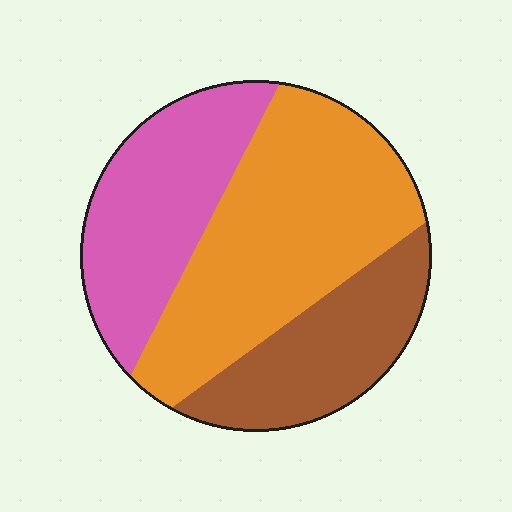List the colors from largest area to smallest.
From largest to smallest: orange, pink, brown.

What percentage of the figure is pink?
Pink covers 30% of the figure.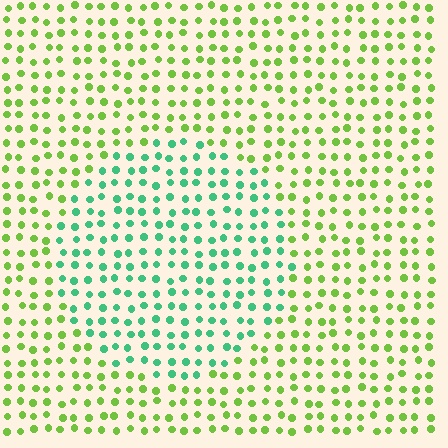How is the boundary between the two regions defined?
The boundary is defined purely by a slight shift in hue (about 52 degrees). Spacing, size, and orientation are identical on both sides.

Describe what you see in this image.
The image is filled with small lime elements in a uniform arrangement. A circle-shaped region is visible where the elements are tinted to a slightly different hue, forming a subtle color boundary.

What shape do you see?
I see a circle.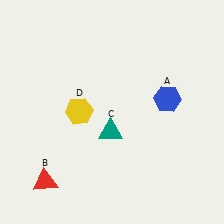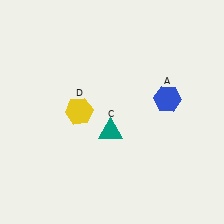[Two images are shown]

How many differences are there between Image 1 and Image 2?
There is 1 difference between the two images.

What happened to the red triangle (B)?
The red triangle (B) was removed in Image 2. It was in the bottom-left area of Image 1.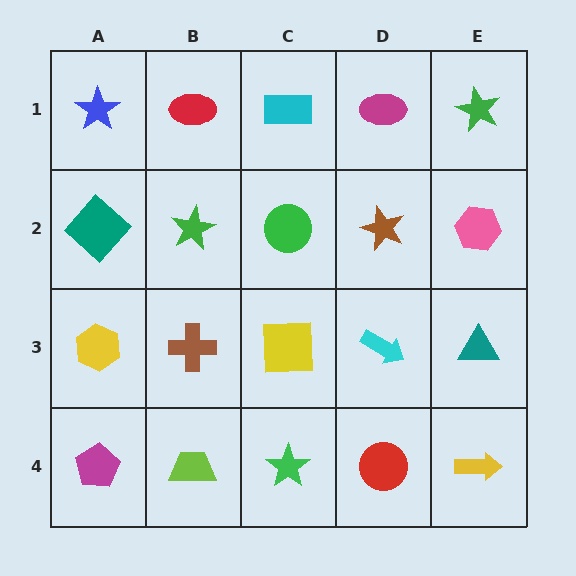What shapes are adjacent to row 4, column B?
A brown cross (row 3, column B), a magenta pentagon (row 4, column A), a green star (row 4, column C).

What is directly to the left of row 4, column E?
A red circle.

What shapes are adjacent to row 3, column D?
A brown star (row 2, column D), a red circle (row 4, column D), a yellow square (row 3, column C), a teal triangle (row 3, column E).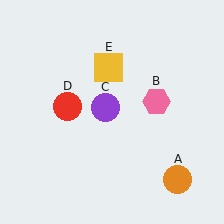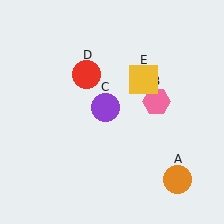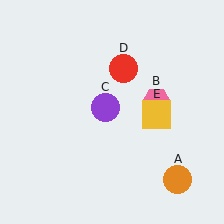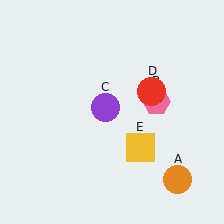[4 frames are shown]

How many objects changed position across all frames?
2 objects changed position: red circle (object D), yellow square (object E).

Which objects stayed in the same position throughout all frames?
Orange circle (object A) and pink hexagon (object B) and purple circle (object C) remained stationary.